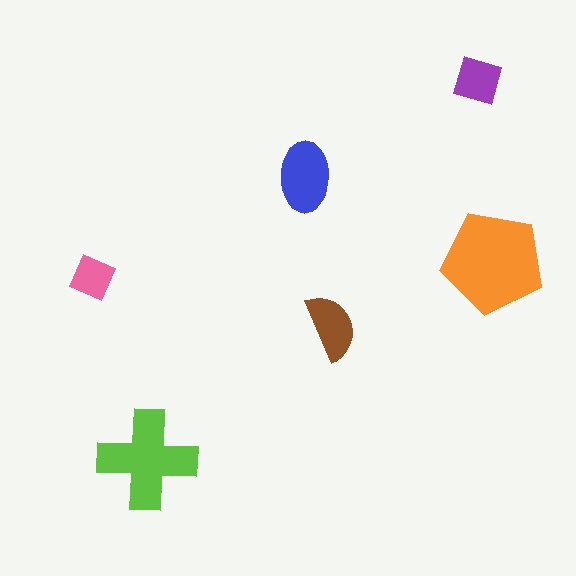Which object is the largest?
The orange pentagon.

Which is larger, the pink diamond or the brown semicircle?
The brown semicircle.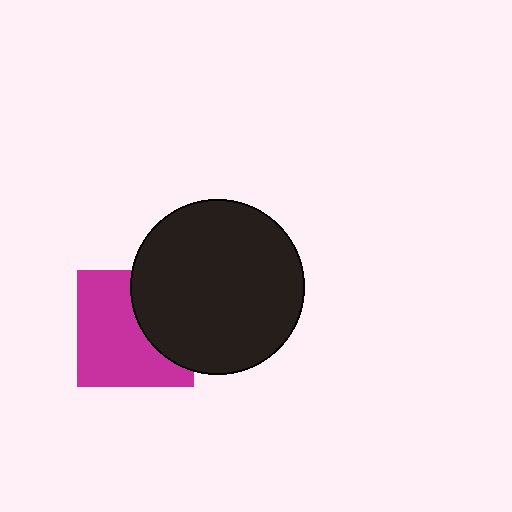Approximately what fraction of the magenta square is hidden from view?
Roughly 37% of the magenta square is hidden behind the black circle.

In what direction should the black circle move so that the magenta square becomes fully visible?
The black circle should move right. That is the shortest direction to clear the overlap and leave the magenta square fully visible.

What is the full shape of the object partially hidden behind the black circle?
The partially hidden object is a magenta square.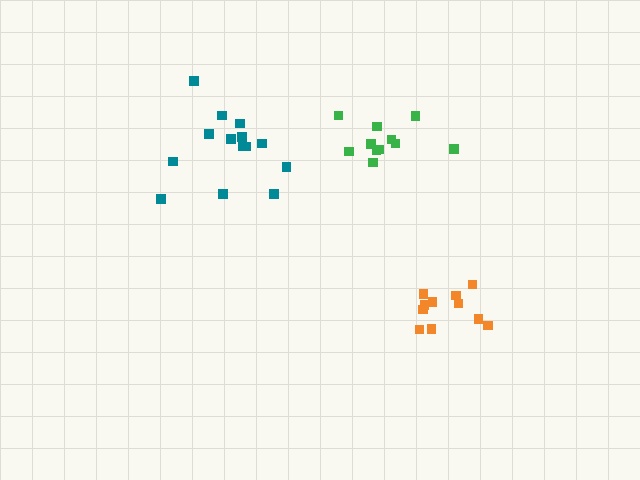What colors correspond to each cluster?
The clusters are colored: teal, orange, green.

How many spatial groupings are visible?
There are 3 spatial groupings.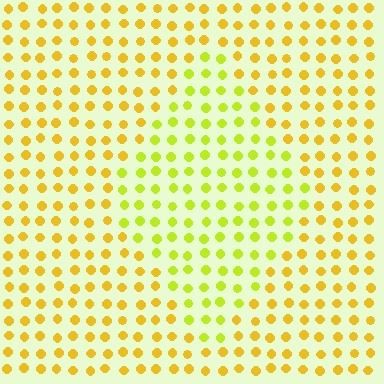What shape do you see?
I see a diamond.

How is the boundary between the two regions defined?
The boundary is defined purely by a slight shift in hue (about 28 degrees). Spacing, size, and orientation are identical on both sides.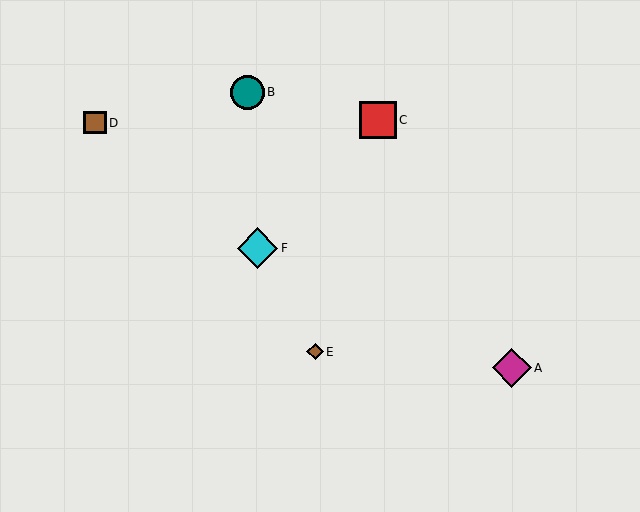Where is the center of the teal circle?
The center of the teal circle is at (247, 92).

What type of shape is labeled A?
Shape A is a magenta diamond.